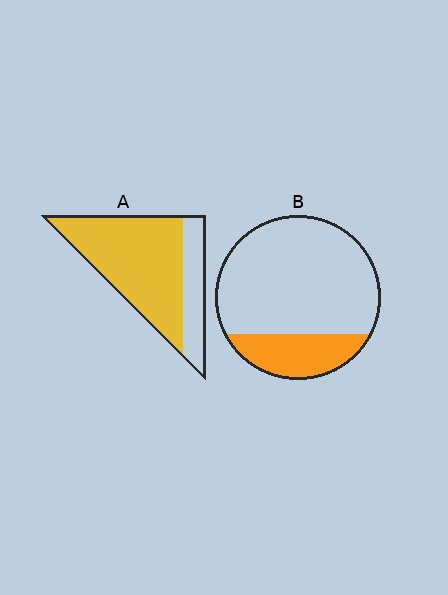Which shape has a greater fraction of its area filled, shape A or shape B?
Shape A.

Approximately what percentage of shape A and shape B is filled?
A is approximately 75% and B is approximately 25%.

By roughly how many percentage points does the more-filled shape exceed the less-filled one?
By roughly 50 percentage points (A over B).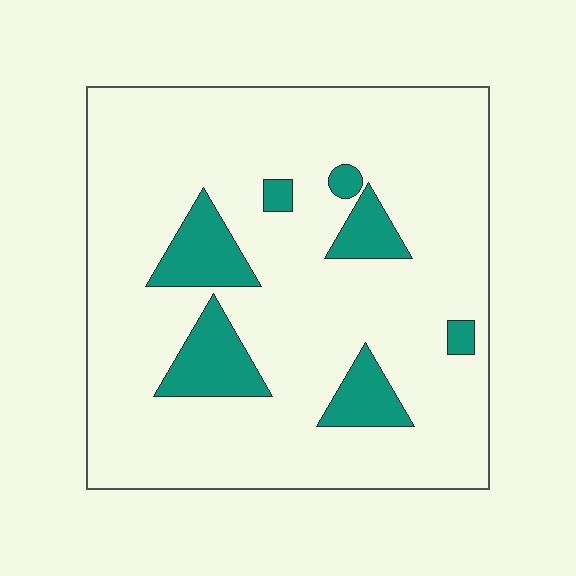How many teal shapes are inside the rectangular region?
7.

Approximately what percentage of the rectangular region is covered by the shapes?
Approximately 15%.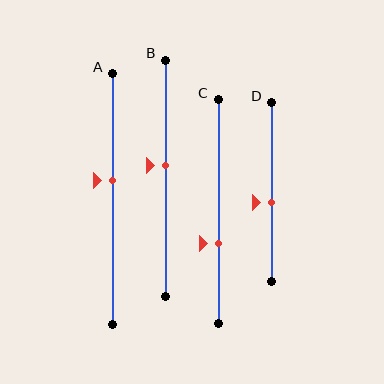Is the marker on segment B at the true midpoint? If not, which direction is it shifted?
No, the marker on segment B is shifted upward by about 5% of the segment length.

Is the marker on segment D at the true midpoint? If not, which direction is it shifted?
No, the marker on segment D is shifted downward by about 6% of the segment length.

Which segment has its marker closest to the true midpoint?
Segment B has its marker closest to the true midpoint.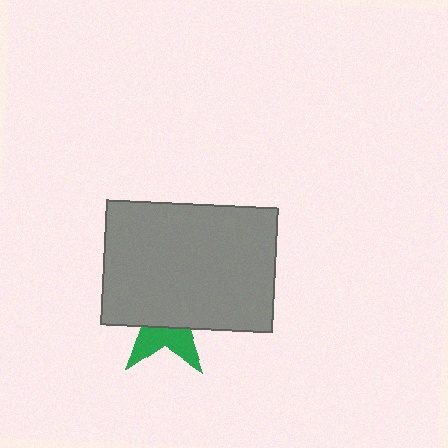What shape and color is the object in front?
The object in front is a gray rectangle.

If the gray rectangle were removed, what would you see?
You would see the complete green star.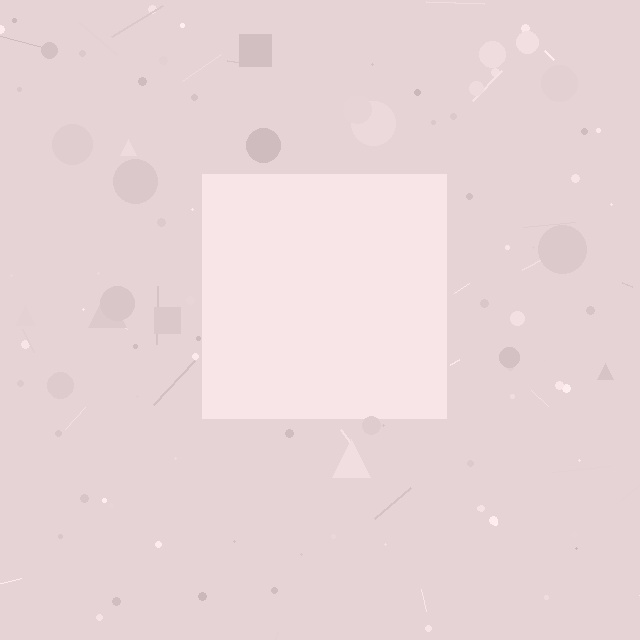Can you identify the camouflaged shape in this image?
The camouflaged shape is a square.